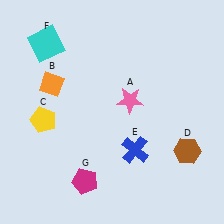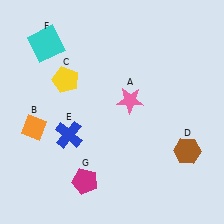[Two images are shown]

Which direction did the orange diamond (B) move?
The orange diamond (B) moved down.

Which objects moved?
The objects that moved are: the orange diamond (B), the yellow pentagon (C), the blue cross (E).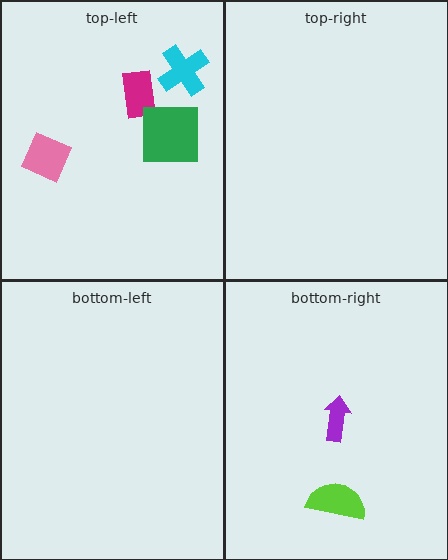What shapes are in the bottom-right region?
The purple arrow, the lime semicircle.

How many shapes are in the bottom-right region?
2.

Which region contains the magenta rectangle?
The top-left region.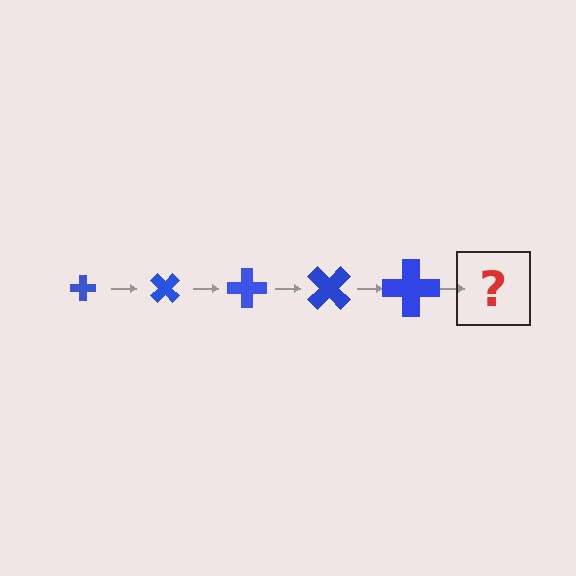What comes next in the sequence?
The next element should be a cross, larger than the previous one and rotated 225 degrees from the start.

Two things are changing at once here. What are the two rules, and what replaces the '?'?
The two rules are that the cross grows larger each step and it rotates 45 degrees each step. The '?' should be a cross, larger than the previous one and rotated 225 degrees from the start.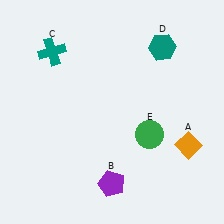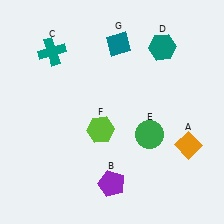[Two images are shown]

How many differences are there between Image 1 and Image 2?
There are 2 differences between the two images.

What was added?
A lime hexagon (F), a teal diamond (G) were added in Image 2.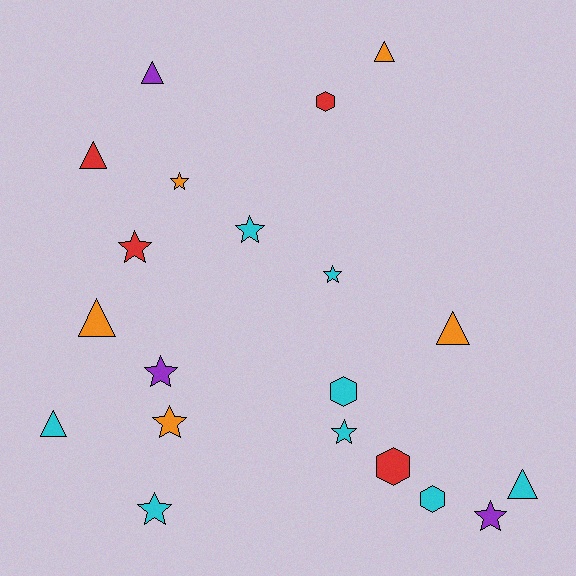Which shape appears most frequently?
Star, with 9 objects.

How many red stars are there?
There is 1 red star.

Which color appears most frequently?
Cyan, with 8 objects.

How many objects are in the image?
There are 20 objects.